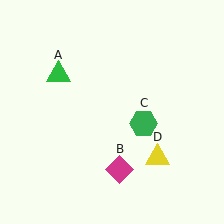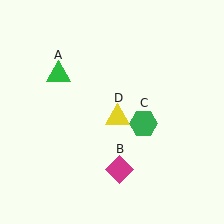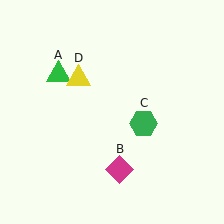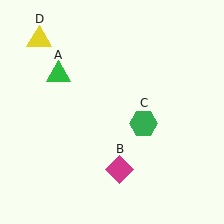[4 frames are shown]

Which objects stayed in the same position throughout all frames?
Green triangle (object A) and magenta diamond (object B) and green hexagon (object C) remained stationary.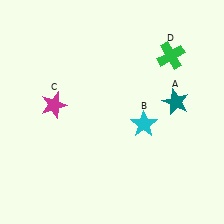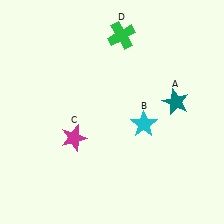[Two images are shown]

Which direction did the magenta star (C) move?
The magenta star (C) moved down.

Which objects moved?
The objects that moved are: the magenta star (C), the green cross (D).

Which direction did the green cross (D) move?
The green cross (D) moved left.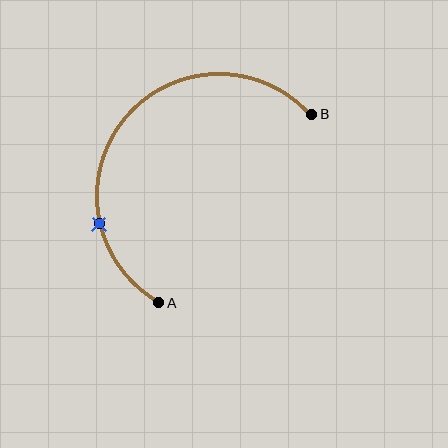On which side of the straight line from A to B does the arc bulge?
The arc bulges above and to the left of the straight line connecting A and B.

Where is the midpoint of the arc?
The arc midpoint is the point on the curve farthest from the straight line joining A and B. It sits above and to the left of that line.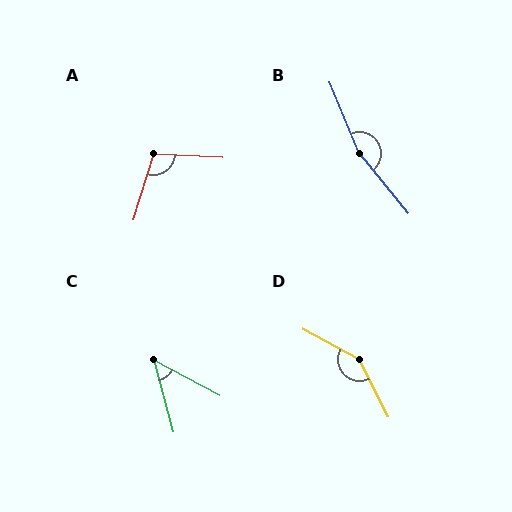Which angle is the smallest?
C, at approximately 47 degrees.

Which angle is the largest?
B, at approximately 164 degrees.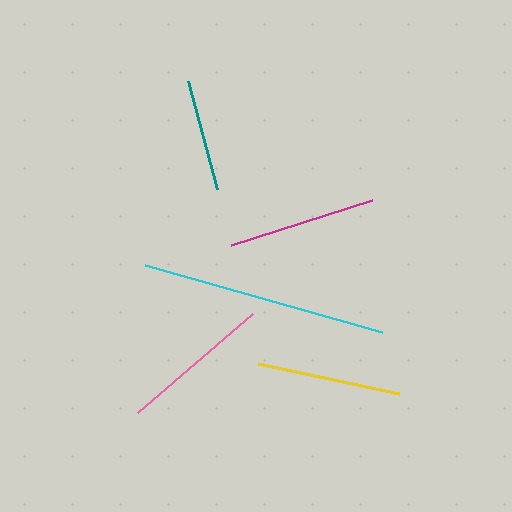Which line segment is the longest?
The cyan line is the longest at approximately 246 pixels.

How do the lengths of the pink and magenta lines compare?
The pink and magenta lines are approximately the same length.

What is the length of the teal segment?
The teal segment is approximately 111 pixels long.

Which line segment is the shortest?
The teal line is the shortest at approximately 111 pixels.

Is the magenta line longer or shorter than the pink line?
The pink line is longer than the magenta line.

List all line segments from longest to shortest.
From longest to shortest: cyan, pink, magenta, yellow, teal.